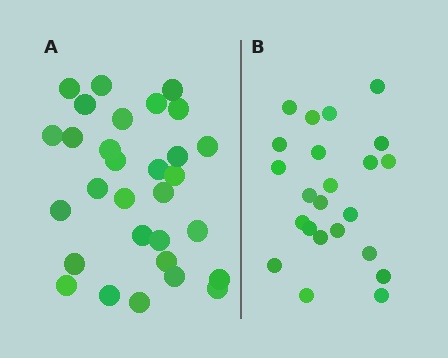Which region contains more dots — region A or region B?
Region A (the left region) has more dots.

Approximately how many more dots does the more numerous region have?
Region A has roughly 8 or so more dots than region B.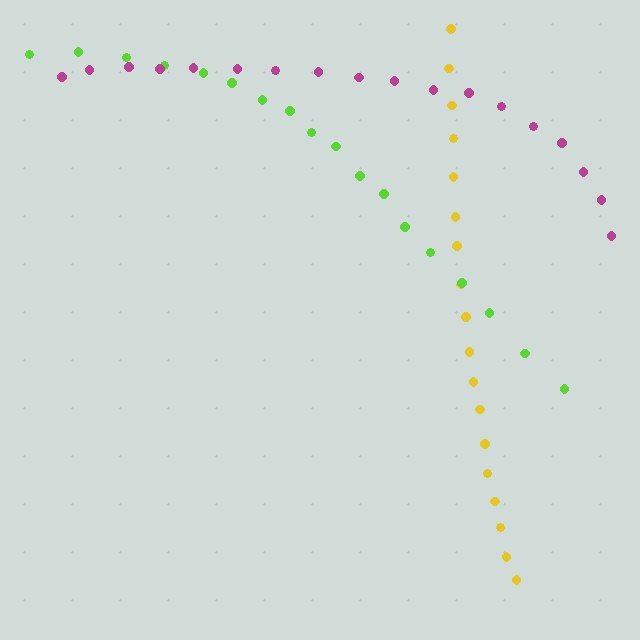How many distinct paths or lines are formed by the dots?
There are 3 distinct paths.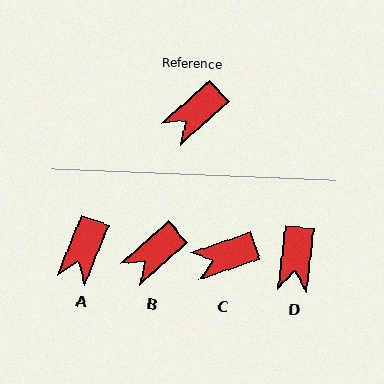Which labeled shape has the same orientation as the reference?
B.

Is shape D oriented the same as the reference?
No, it is off by about 42 degrees.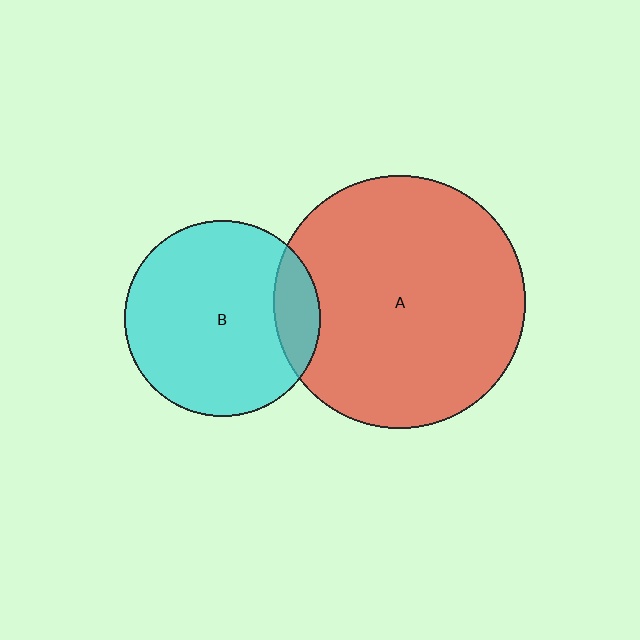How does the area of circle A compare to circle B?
Approximately 1.7 times.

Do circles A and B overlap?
Yes.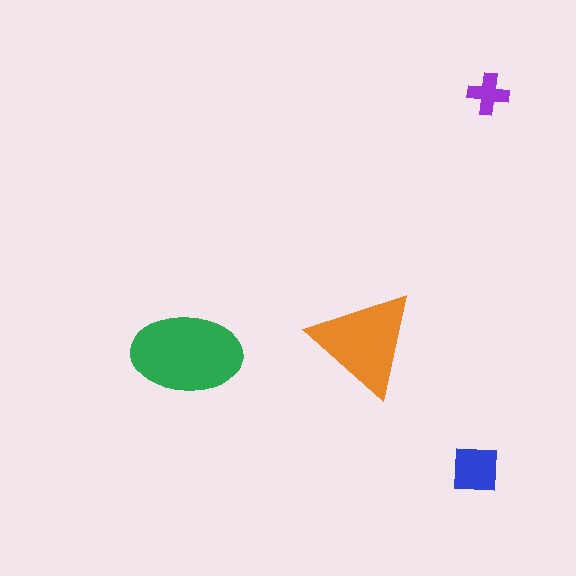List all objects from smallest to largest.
The purple cross, the blue square, the orange triangle, the green ellipse.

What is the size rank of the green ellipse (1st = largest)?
1st.